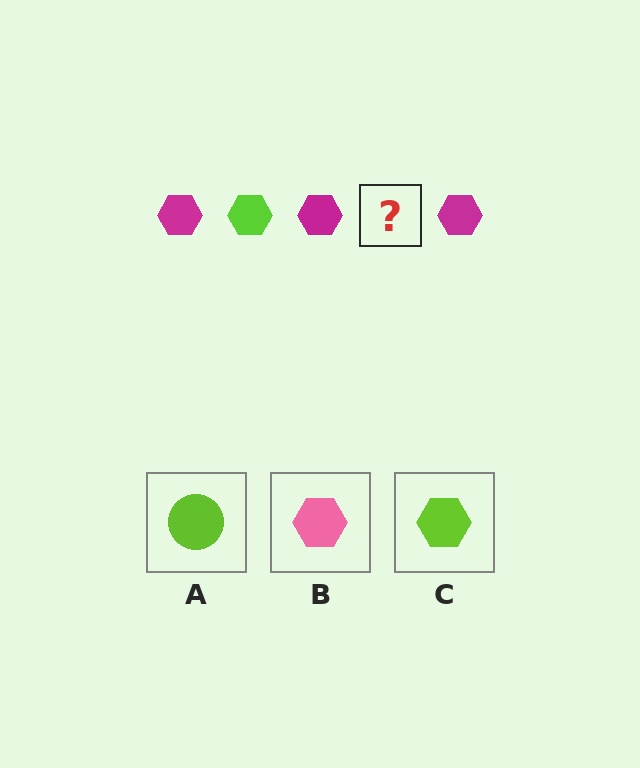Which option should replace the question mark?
Option C.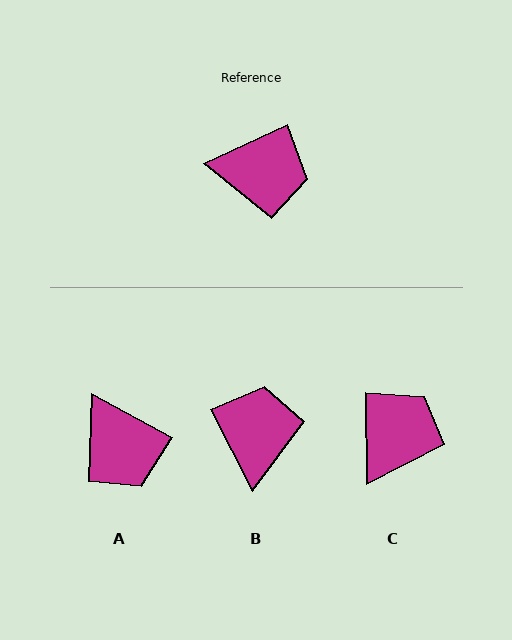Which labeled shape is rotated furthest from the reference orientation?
B, about 92 degrees away.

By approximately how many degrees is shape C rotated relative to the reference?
Approximately 66 degrees counter-clockwise.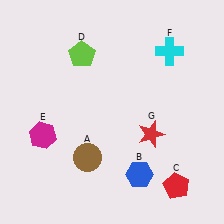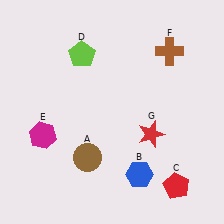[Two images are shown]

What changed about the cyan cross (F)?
In Image 1, F is cyan. In Image 2, it changed to brown.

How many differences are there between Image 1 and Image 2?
There is 1 difference between the two images.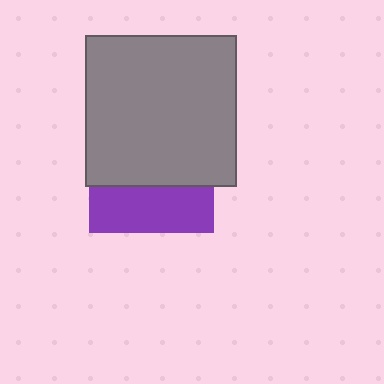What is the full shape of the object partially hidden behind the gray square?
The partially hidden object is a purple square.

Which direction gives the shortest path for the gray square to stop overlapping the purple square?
Moving up gives the shortest separation.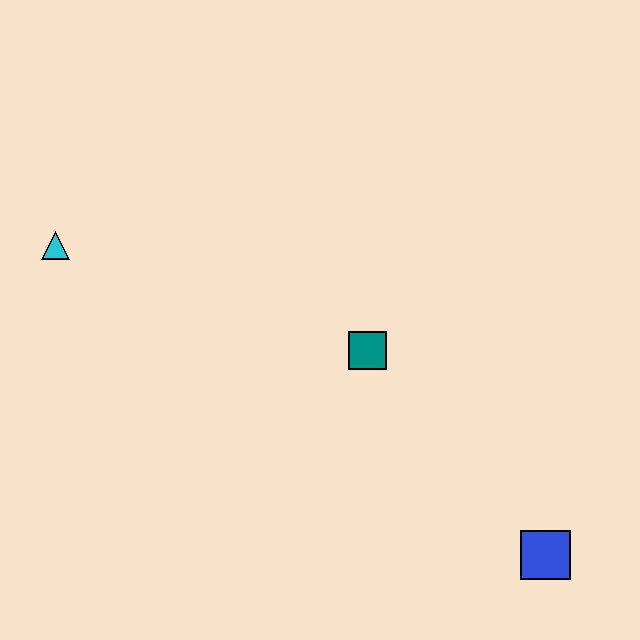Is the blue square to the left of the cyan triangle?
No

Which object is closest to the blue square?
The teal square is closest to the blue square.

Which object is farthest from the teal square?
The cyan triangle is farthest from the teal square.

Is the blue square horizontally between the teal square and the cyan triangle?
No